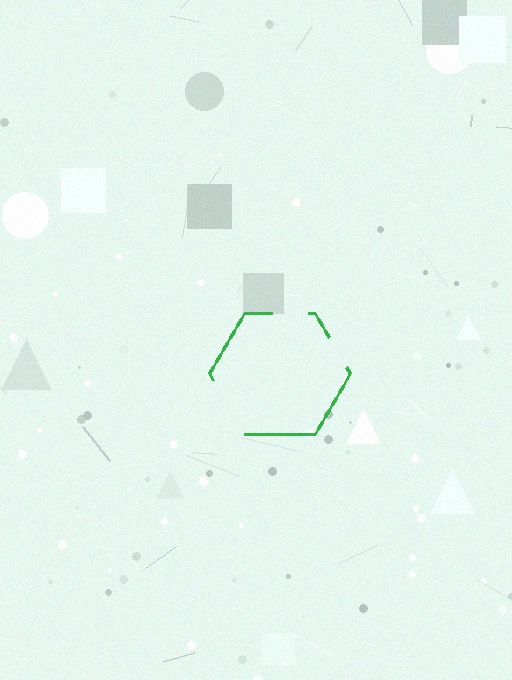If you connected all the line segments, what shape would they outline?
They would outline a hexagon.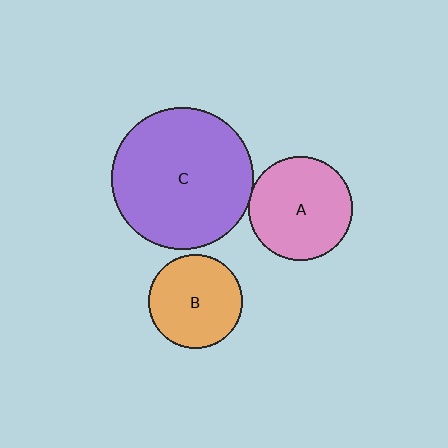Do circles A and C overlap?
Yes.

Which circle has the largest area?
Circle C (purple).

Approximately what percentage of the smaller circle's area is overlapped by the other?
Approximately 5%.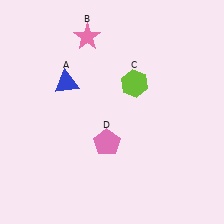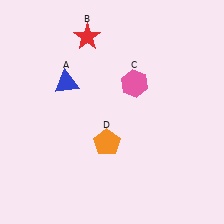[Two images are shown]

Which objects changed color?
B changed from pink to red. C changed from lime to pink. D changed from pink to orange.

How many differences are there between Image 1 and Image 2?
There are 3 differences between the two images.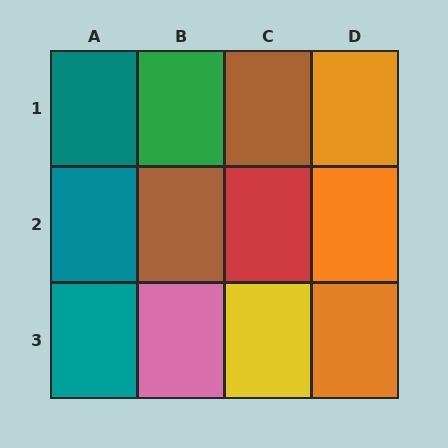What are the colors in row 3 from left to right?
Teal, pink, yellow, orange.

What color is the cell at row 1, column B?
Green.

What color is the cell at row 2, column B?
Brown.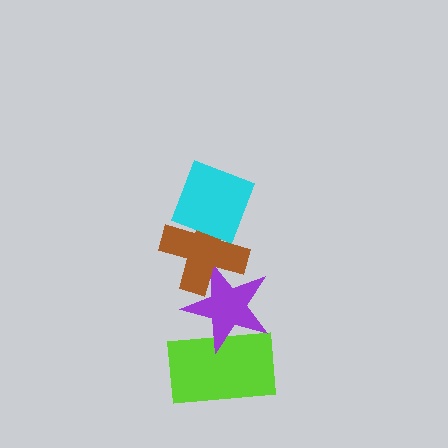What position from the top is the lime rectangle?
The lime rectangle is 4th from the top.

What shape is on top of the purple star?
The brown cross is on top of the purple star.